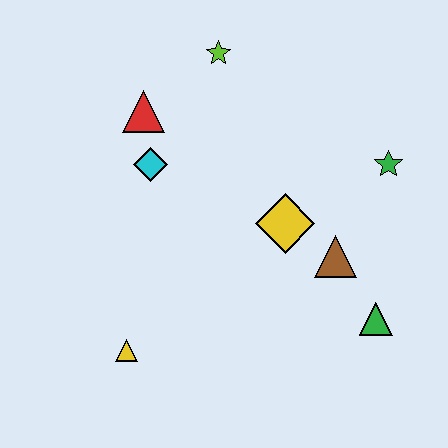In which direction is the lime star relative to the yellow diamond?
The lime star is above the yellow diamond.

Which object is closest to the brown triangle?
The yellow diamond is closest to the brown triangle.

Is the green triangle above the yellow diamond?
No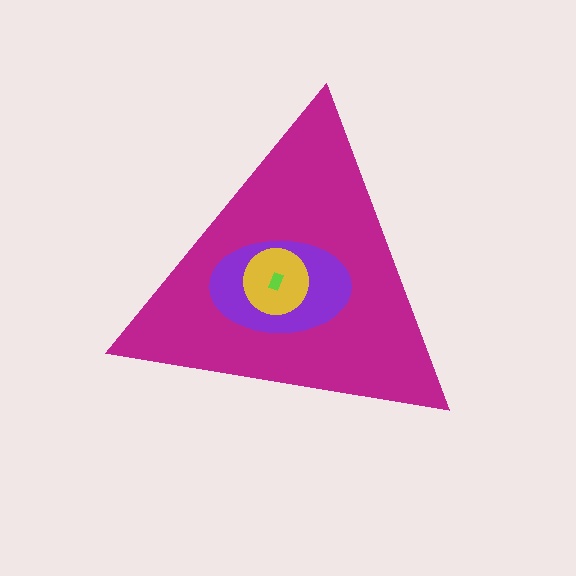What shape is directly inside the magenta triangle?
The purple ellipse.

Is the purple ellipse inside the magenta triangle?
Yes.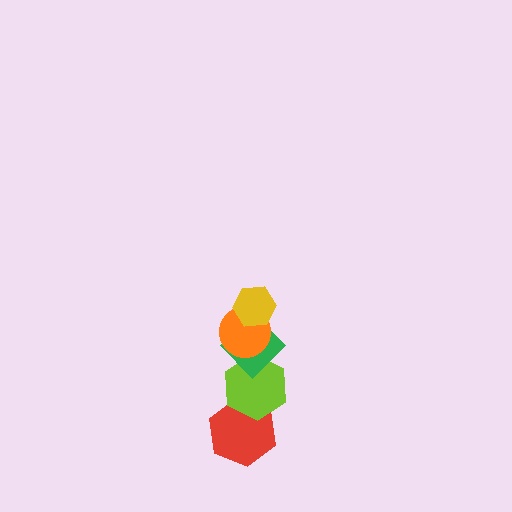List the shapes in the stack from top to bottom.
From top to bottom: the yellow hexagon, the orange circle, the green diamond, the lime hexagon, the red hexagon.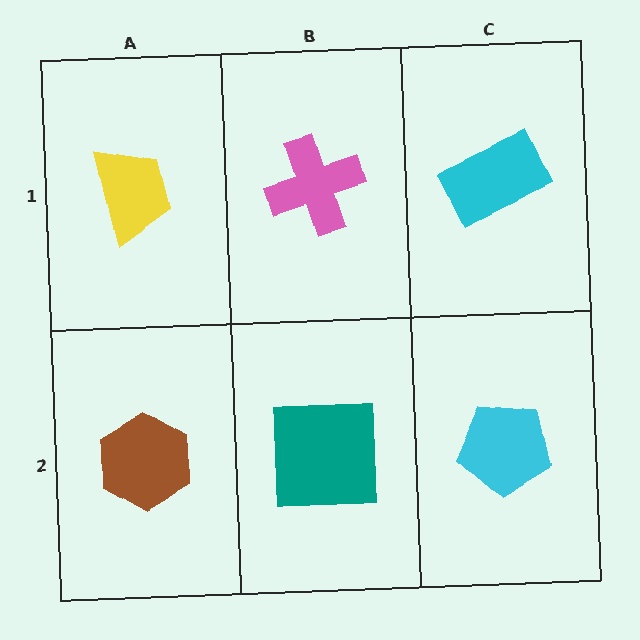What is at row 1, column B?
A pink cross.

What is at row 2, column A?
A brown hexagon.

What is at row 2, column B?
A teal square.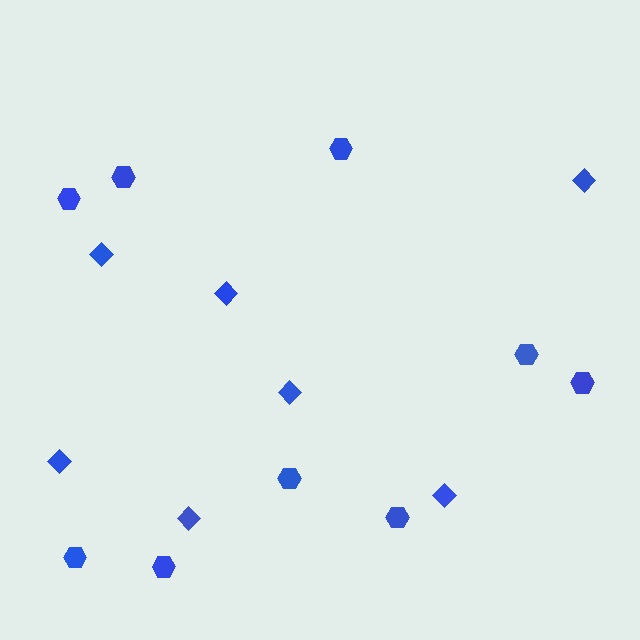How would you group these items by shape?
There are 2 groups: one group of hexagons (9) and one group of diamonds (7).